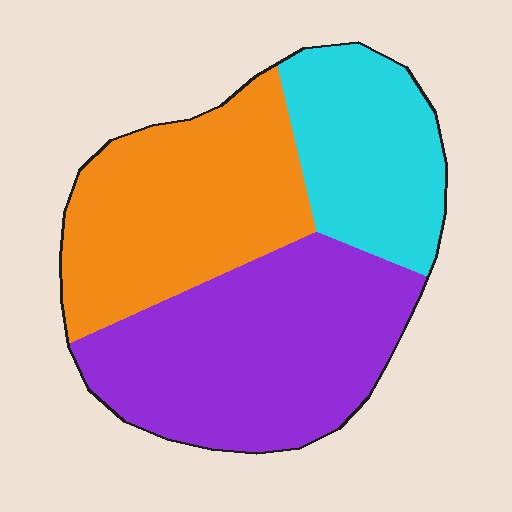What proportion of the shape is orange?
Orange covers roughly 35% of the shape.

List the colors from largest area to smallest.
From largest to smallest: purple, orange, cyan.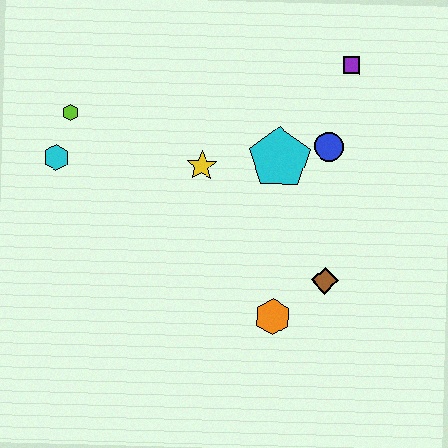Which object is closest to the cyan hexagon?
The lime hexagon is closest to the cyan hexagon.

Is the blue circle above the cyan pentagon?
Yes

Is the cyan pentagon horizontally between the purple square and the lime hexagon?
Yes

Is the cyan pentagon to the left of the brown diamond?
Yes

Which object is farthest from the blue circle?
The cyan hexagon is farthest from the blue circle.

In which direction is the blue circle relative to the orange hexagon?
The blue circle is above the orange hexagon.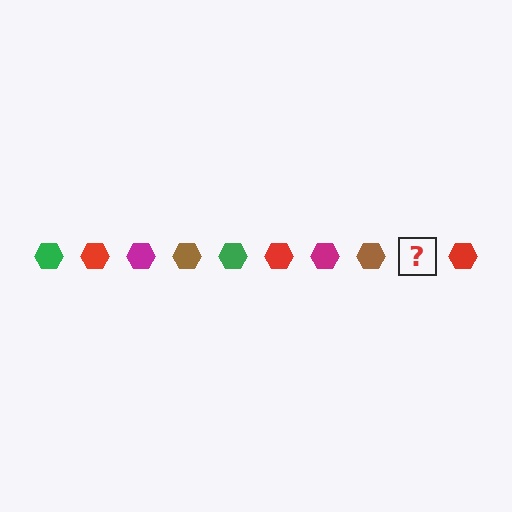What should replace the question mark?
The question mark should be replaced with a green hexagon.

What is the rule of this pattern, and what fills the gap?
The rule is that the pattern cycles through green, red, magenta, brown hexagons. The gap should be filled with a green hexagon.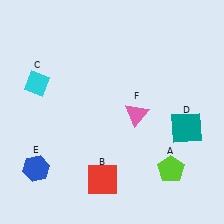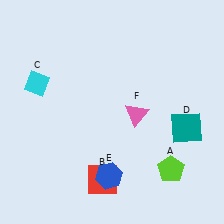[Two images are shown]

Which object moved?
The blue hexagon (E) moved right.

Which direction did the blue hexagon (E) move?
The blue hexagon (E) moved right.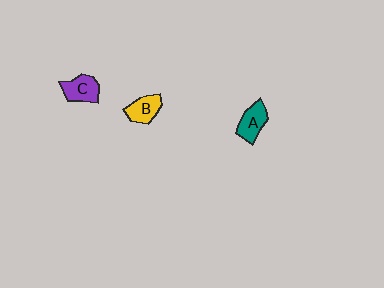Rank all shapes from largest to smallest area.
From largest to smallest: C (purple), A (teal), B (yellow).